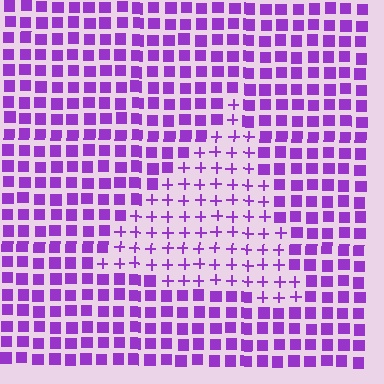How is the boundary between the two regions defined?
The boundary is defined by a change in element shape: plus signs inside vs. squares outside. All elements share the same color and spacing.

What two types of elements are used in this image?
The image uses plus signs inside the triangle region and squares outside it.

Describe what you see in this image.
The image is filled with small purple elements arranged in a uniform grid. A triangle-shaped region contains plus signs, while the surrounding area contains squares. The boundary is defined purely by the change in element shape.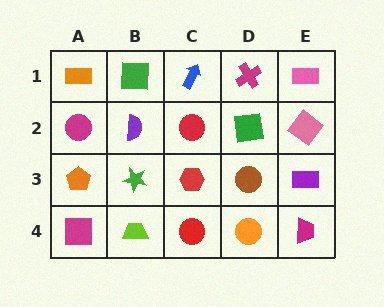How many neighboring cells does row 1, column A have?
2.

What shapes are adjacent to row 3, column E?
A pink diamond (row 2, column E), a magenta trapezoid (row 4, column E), a brown circle (row 3, column D).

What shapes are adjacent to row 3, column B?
A purple semicircle (row 2, column B), a lime trapezoid (row 4, column B), an orange pentagon (row 3, column A), a red hexagon (row 3, column C).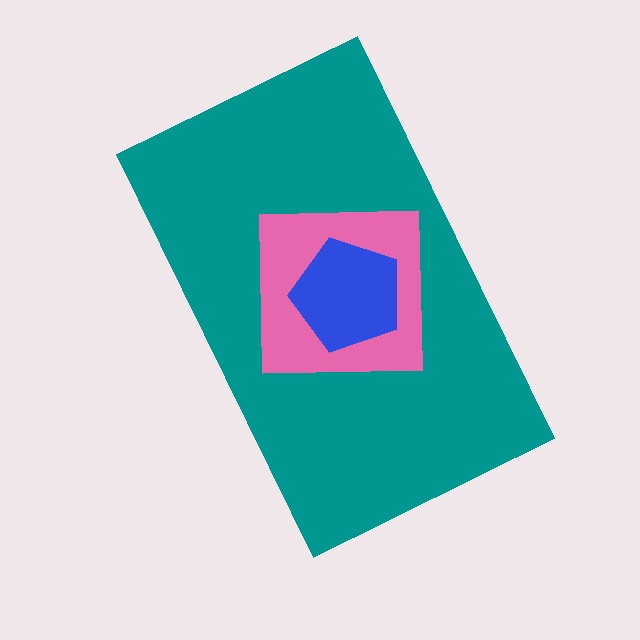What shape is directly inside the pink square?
The blue pentagon.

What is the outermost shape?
The teal rectangle.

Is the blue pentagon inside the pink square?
Yes.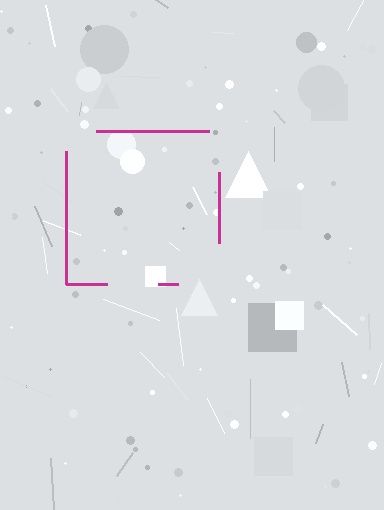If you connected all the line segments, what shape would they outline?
They would outline a square.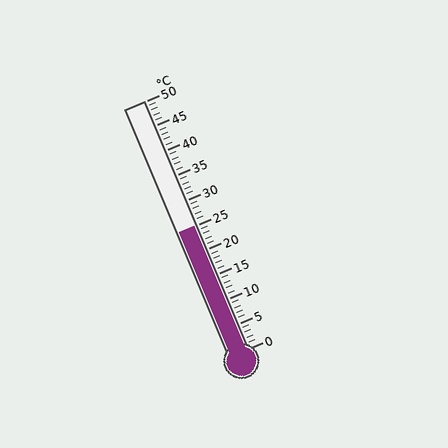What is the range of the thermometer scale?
The thermometer scale ranges from 0°C to 50°C.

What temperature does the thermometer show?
The thermometer shows approximately 25°C.